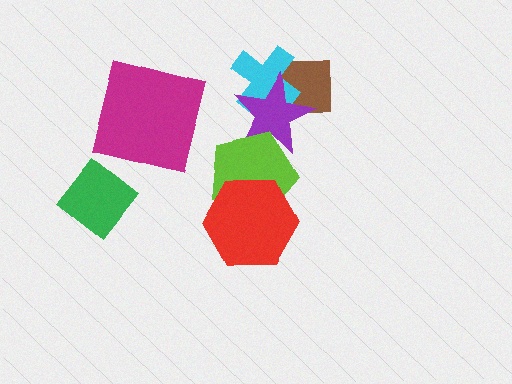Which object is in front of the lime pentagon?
The red hexagon is in front of the lime pentagon.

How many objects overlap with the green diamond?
0 objects overlap with the green diamond.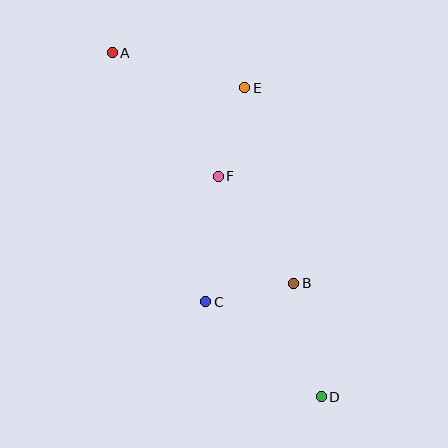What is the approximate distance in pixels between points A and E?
The distance between A and E is approximately 137 pixels.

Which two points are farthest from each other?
Points A and D are farthest from each other.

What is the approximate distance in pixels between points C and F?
The distance between C and F is approximately 126 pixels.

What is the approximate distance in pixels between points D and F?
The distance between D and F is approximately 244 pixels.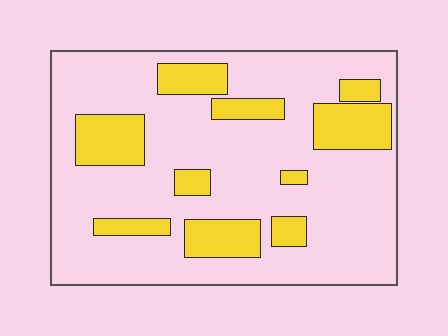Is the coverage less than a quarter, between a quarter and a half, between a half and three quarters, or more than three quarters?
Less than a quarter.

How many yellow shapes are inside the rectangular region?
10.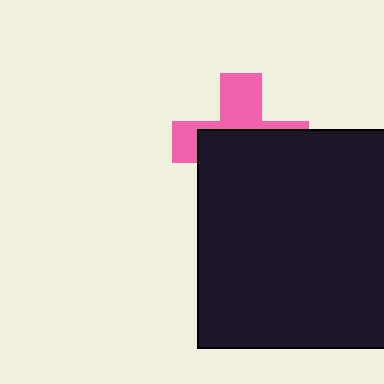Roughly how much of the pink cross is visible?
A small part of it is visible (roughly 41%).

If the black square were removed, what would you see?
You would see the complete pink cross.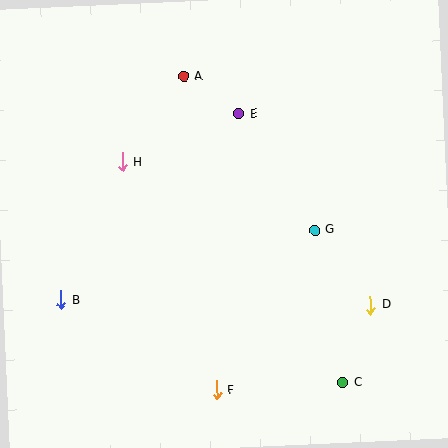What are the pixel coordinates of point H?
Point H is at (122, 162).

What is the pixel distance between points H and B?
The distance between H and B is 151 pixels.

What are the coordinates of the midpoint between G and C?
The midpoint between G and C is at (329, 306).